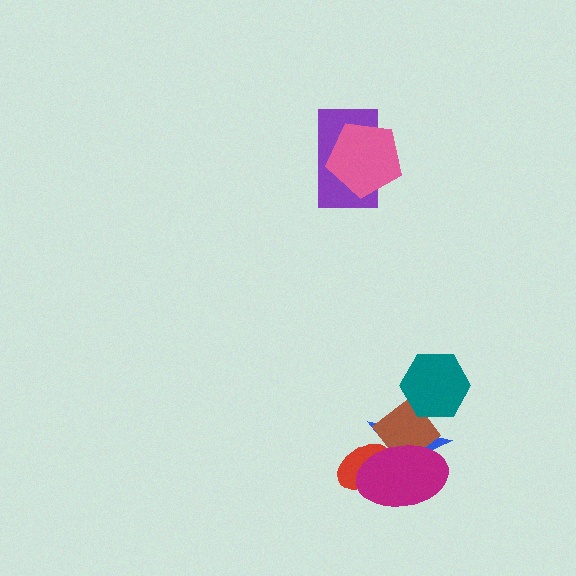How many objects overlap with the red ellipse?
3 objects overlap with the red ellipse.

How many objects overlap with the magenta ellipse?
3 objects overlap with the magenta ellipse.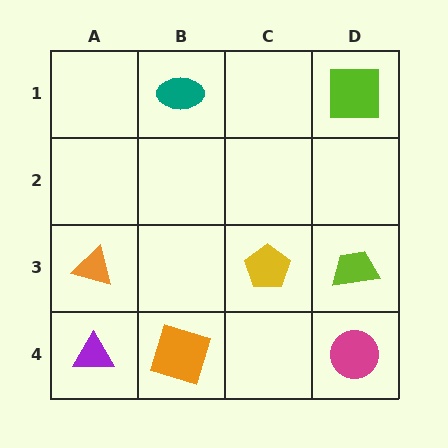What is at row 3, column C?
A yellow pentagon.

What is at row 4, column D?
A magenta circle.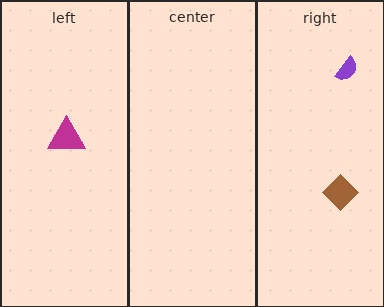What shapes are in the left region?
The magenta triangle.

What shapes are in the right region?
The purple semicircle, the brown diamond.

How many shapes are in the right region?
2.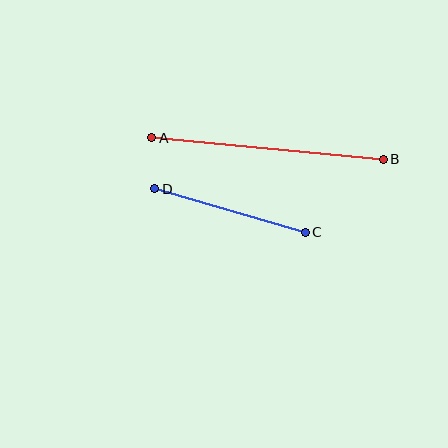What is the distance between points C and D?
The distance is approximately 157 pixels.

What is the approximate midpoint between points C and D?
The midpoint is at approximately (230, 210) pixels.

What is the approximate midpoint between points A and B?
The midpoint is at approximately (268, 148) pixels.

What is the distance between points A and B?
The distance is approximately 233 pixels.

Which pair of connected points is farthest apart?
Points A and B are farthest apart.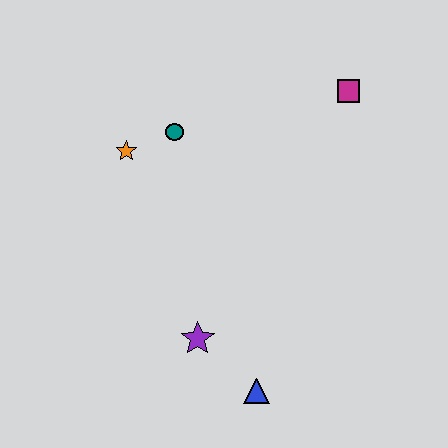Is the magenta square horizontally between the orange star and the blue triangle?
No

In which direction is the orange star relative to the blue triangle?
The orange star is above the blue triangle.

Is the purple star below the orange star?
Yes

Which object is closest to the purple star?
The blue triangle is closest to the purple star.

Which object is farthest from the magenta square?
The blue triangle is farthest from the magenta square.